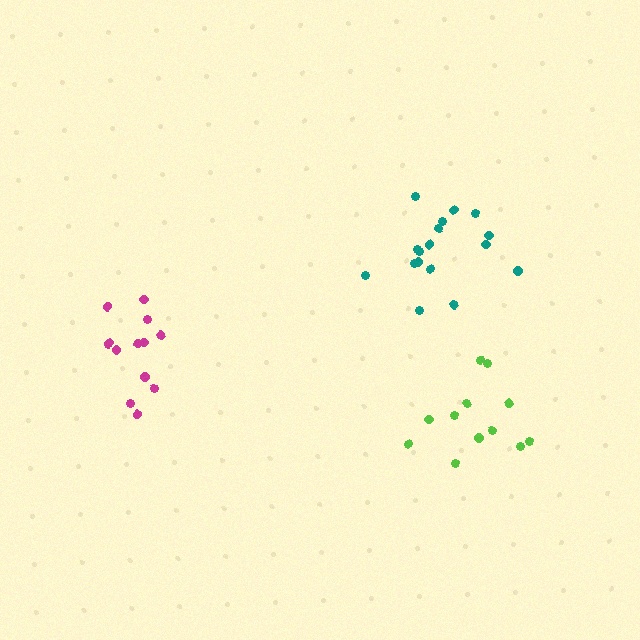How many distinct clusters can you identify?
There are 3 distinct clusters.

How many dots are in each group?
Group 1: 17 dots, Group 2: 13 dots, Group 3: 12 dots (42 total).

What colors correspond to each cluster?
The clusters are colored: teal, magenta, lime.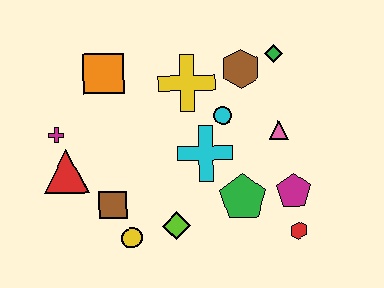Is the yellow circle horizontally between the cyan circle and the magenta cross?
Yes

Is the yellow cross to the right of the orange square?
Yes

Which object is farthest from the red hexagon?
The magenta cross is farthest from the red hexagon.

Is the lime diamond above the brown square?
No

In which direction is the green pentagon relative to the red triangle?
The green pentagon is to the right of the red triangle.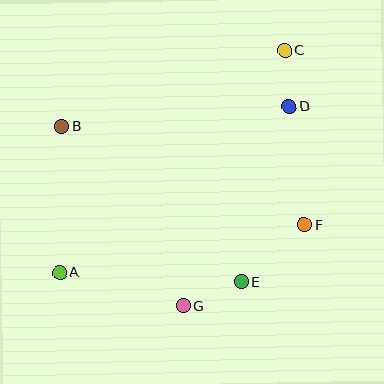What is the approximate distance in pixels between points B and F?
The distance between B and F is approximately 262 pixels.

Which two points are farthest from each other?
Points A and C are farthest from each other.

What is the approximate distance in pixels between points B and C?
The distance between B and C is approximately 236 pixels.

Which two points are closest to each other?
Points C and D are closest to each other.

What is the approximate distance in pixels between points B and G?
The distance between B and G is approximately 217 pixels.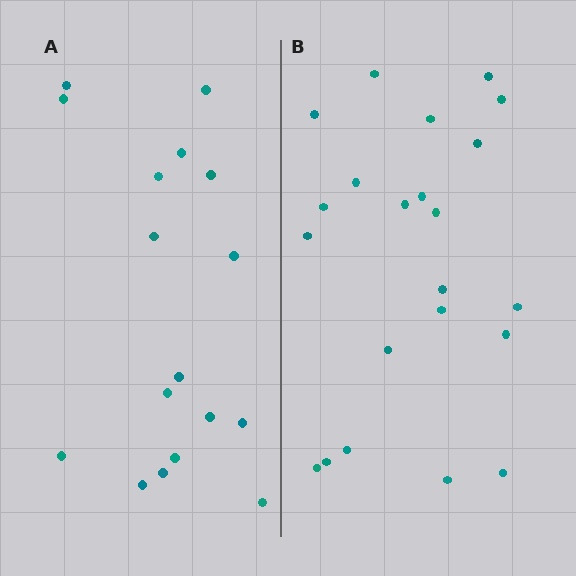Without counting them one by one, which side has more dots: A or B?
Region B (the right region) has more dots.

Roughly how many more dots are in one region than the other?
Region B has about 5 more dots than region A.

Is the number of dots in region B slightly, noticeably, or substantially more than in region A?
Region B has noticeably more, but not dramatically so. The ratio is roughly 1.3 to 1.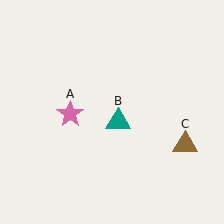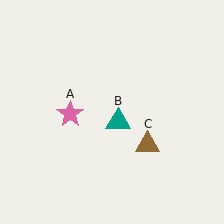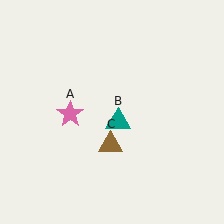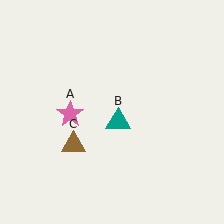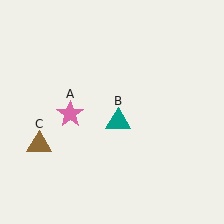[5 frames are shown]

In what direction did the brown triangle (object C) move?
The brown triangle (object C) moved left.